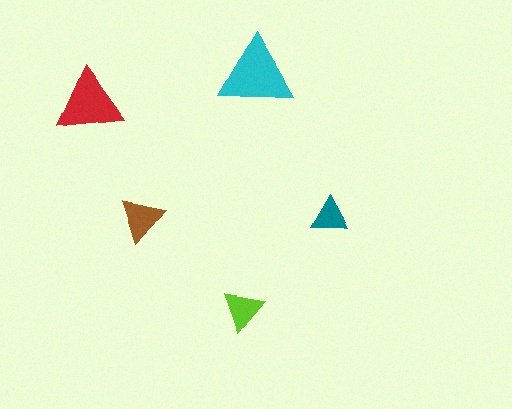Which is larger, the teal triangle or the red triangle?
The red one.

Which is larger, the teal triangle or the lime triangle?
The lime one.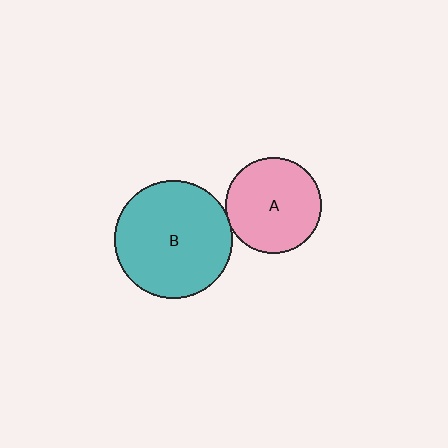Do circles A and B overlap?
Yes.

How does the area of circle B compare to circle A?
Approximately 1.5 times.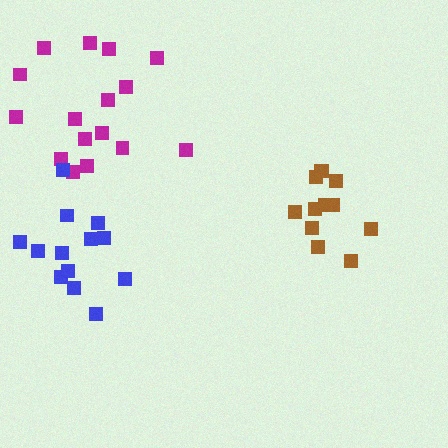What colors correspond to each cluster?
The clusters are colored: magenta, brown, blue.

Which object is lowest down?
The blue cluster is bottommost.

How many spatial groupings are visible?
There are 3 spatial groupings.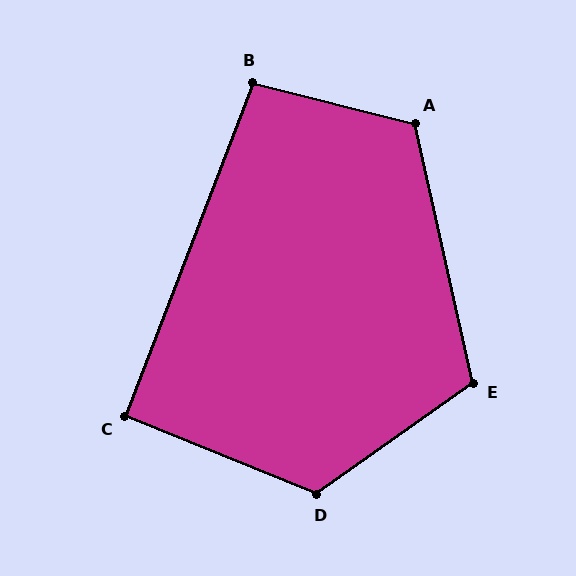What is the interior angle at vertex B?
Approximately 97 degrees (obtuse).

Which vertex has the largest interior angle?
D, at approximately 123 degrees.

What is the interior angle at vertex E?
Approximately 113 degrees (obtuse).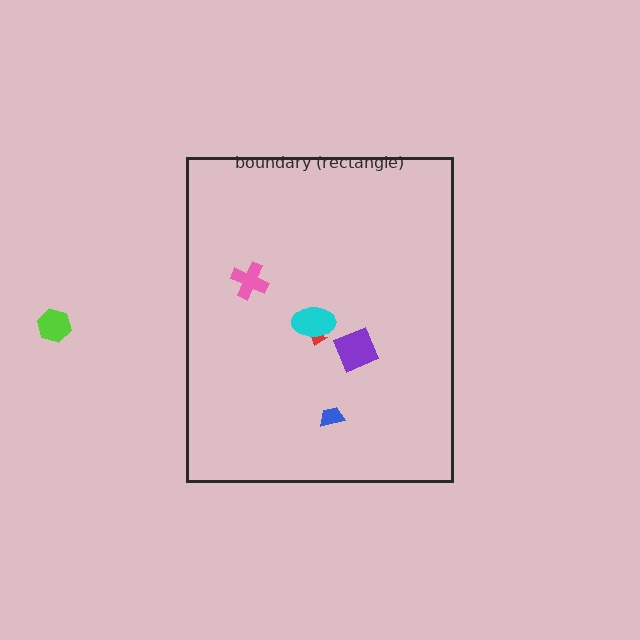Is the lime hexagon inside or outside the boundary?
Outside.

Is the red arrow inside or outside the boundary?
Inside.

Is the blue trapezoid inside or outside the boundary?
Inside.